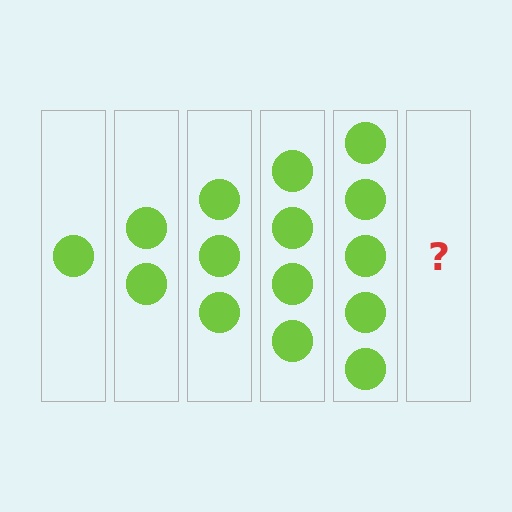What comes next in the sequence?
The next element should be 6 circles.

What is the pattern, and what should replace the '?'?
The pattern is that each step adds one more circle. The '?' should be 6 circles.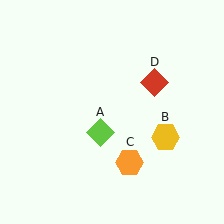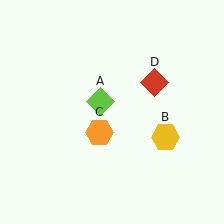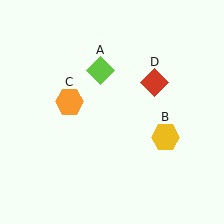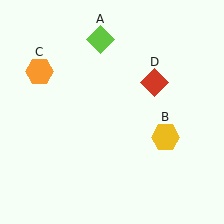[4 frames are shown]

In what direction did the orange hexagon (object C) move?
The orange hexagon (object C) moved up and to the left.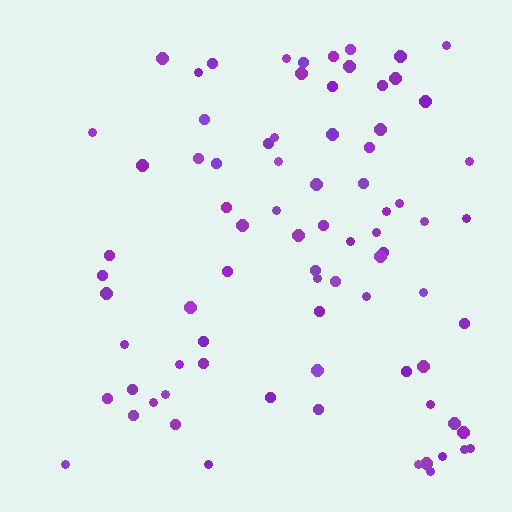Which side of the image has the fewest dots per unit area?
The left.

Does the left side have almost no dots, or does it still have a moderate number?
Still a moderate number, just noticeably fewer than the right.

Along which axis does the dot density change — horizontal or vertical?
Horizontal.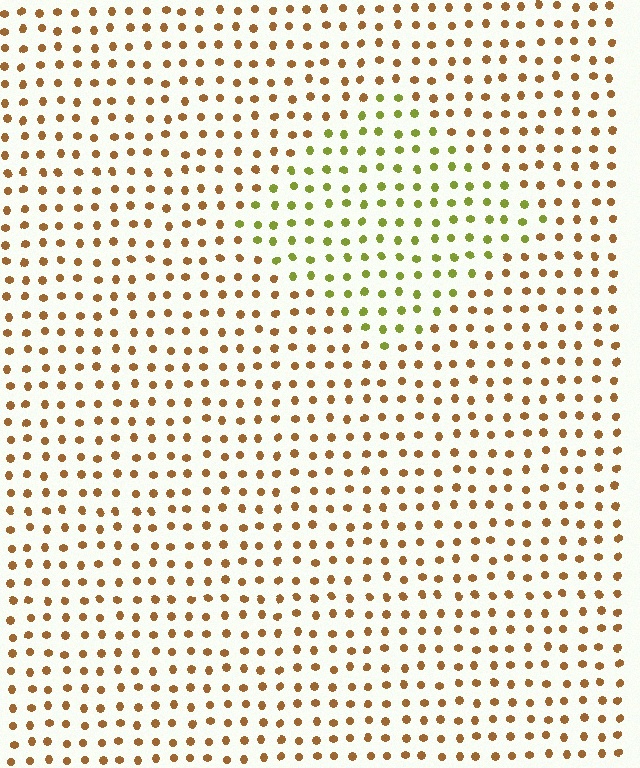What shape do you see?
I see a diamond.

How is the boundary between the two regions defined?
The boundary is defined purely by a slight shift in hue (about 48 degrees). Spacing, size, and orientation are identical on both sides.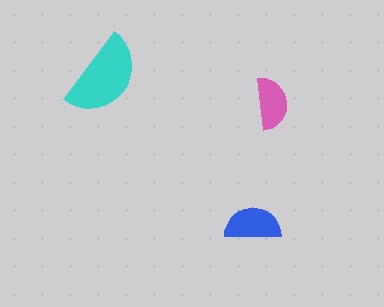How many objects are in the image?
There are 3 objects in the image.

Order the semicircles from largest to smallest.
the cyan one, the blue one, the pink one.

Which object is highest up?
The cyan semicircle is topmost.